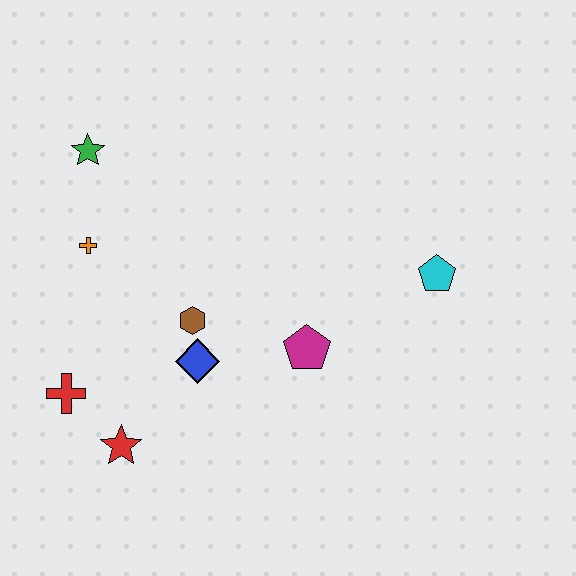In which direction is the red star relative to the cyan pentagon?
The red star is to the left of the cyan pentagon.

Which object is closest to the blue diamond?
The brown hexagon is closest to the blue diamond.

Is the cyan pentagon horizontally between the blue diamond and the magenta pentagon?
No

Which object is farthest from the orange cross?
The cyan pentagon is farthest from the orange cross.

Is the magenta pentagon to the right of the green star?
Yes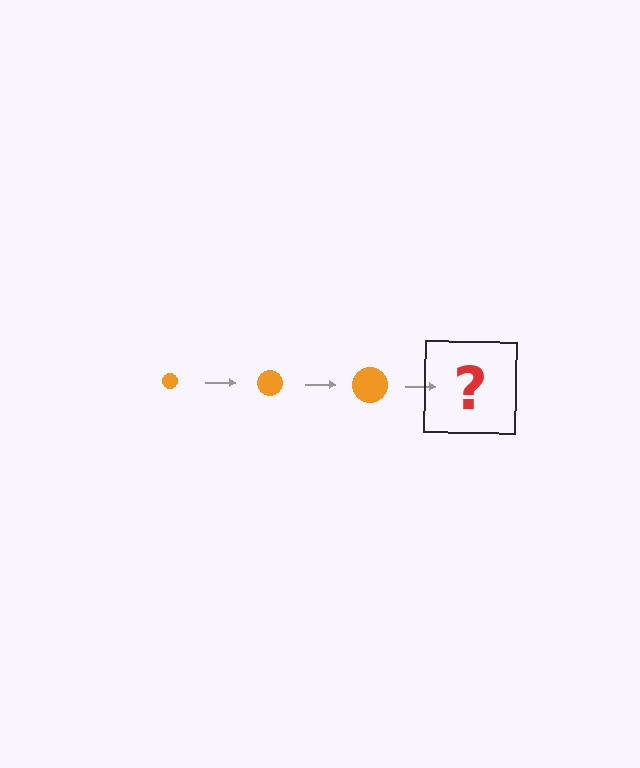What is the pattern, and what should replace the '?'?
The pattern is that the circle gets progressively larger each step. The '?' should be an orange circle, larger than the previous one.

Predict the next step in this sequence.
The next step is an orange circle, larger than the previous one.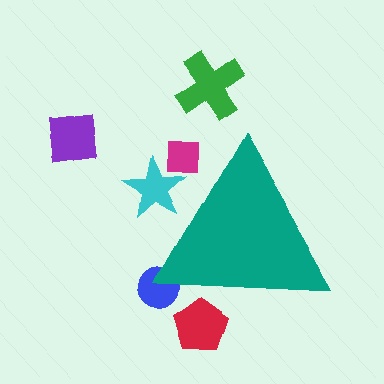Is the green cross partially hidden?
No, the green cross is fully visible.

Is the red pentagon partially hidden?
Yes, the red pentagon is partially hidden behind the teal triangle.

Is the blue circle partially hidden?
Yes, the blue circle is partially hidden behind the teal triangle.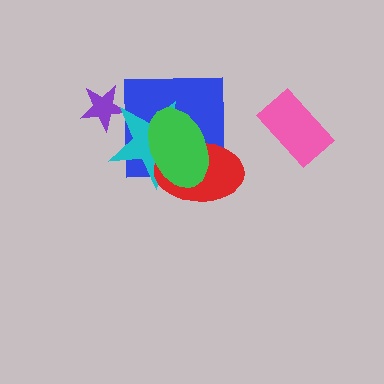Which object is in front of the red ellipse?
The green ellipse is in front of the red ellipse.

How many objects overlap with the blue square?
3 objects overlap with the blue square.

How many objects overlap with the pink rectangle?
0 objects overlap with the pink rectangle.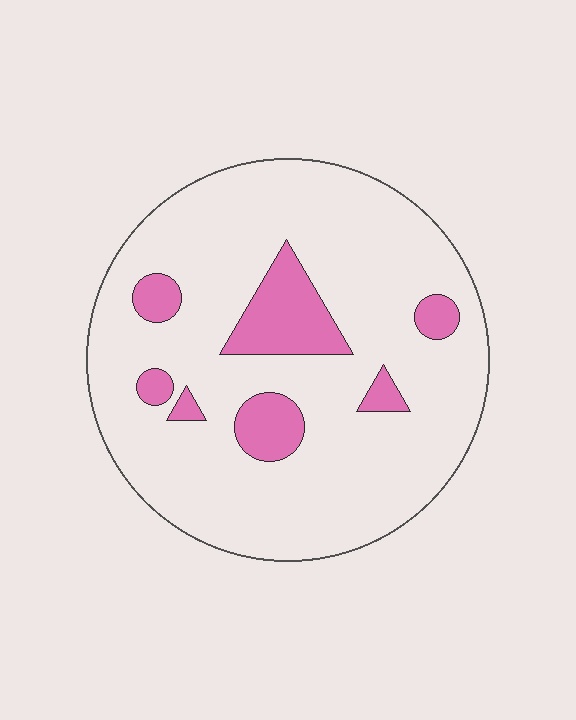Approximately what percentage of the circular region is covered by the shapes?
Approximately 15%.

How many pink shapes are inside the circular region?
7.